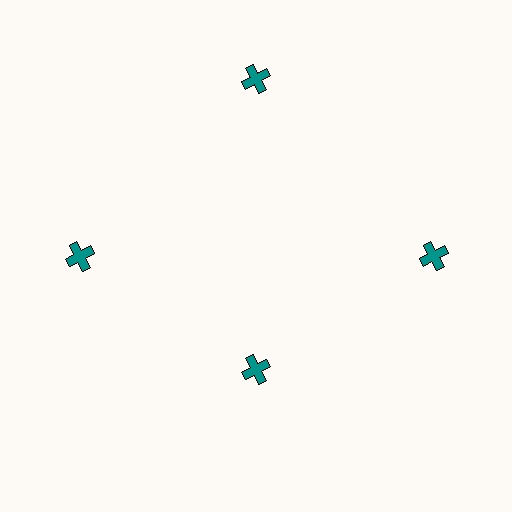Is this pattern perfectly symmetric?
No. The 4 teal crosses are arranged in a ring, but one element near the 6 o'clock position is pulled inward toward the center, breaking the 4-fold rotational symmetry.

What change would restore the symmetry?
The symmetry would be restored by moving it outward, back onto the ring so that all 4 crosses sit at equal angles and equal distance from the center.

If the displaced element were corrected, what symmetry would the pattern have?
It would have 4-fold rotational symmetry — the pattern would map onto itself every 90 degrees.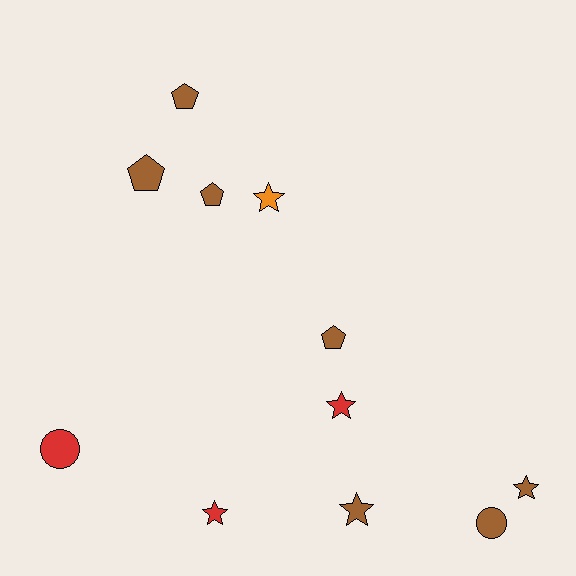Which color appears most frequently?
Brown, with 7 objects.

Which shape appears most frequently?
Star, with 5 objects.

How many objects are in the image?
There are 11 objects.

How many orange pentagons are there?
There are no orange pentagons.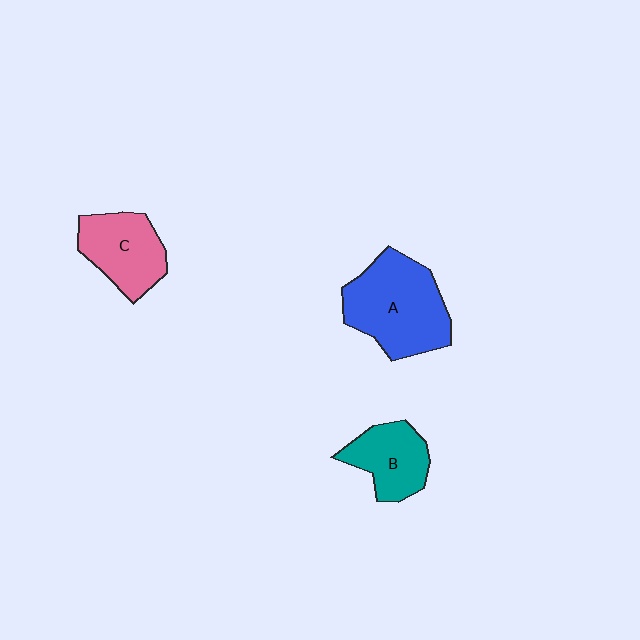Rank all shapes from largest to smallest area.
From largest to smallest: A (blue), C (pink), B (teal).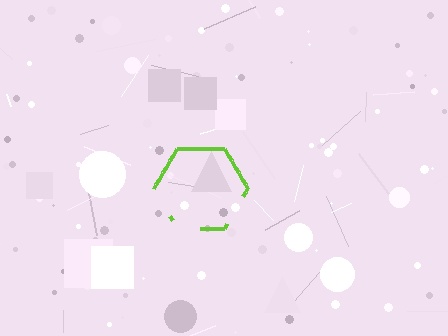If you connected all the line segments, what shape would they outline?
They would outline a hexagon.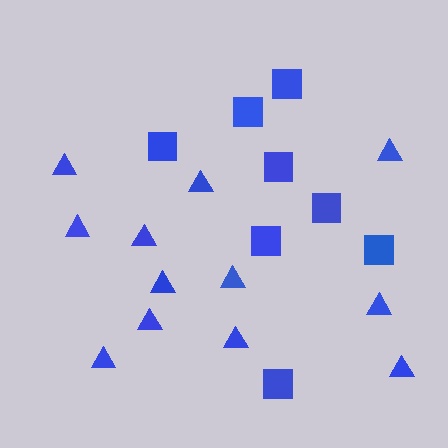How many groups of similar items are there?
There are 2 groups: one group of squares (8) and one group of triangles (12).